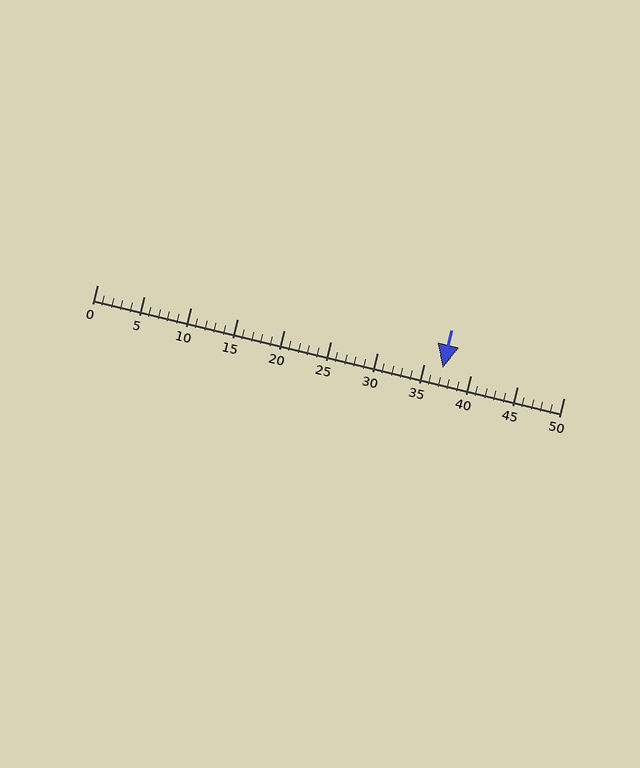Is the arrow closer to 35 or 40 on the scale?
The arrow is closer to 35.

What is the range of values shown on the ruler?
The ruler shows values from 0 to 50.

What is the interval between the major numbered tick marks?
The major tick marks are spaced 5 units apart.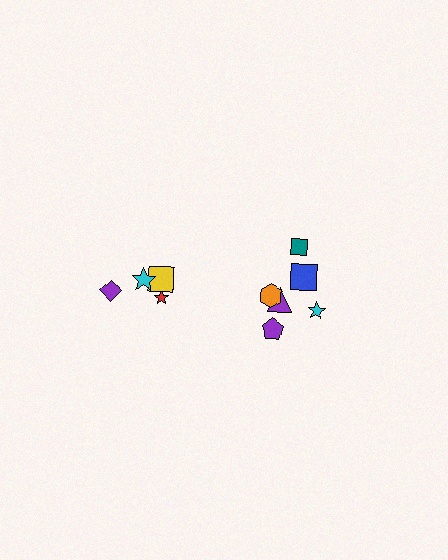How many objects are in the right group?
There are 6 objects.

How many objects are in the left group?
There are 4 objects.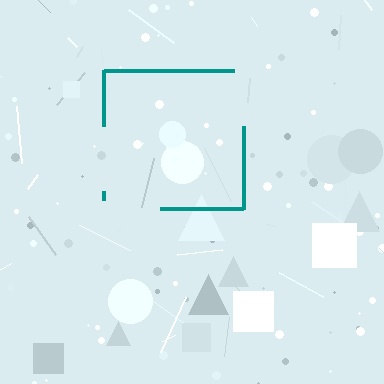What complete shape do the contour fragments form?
The contour fragments form a square.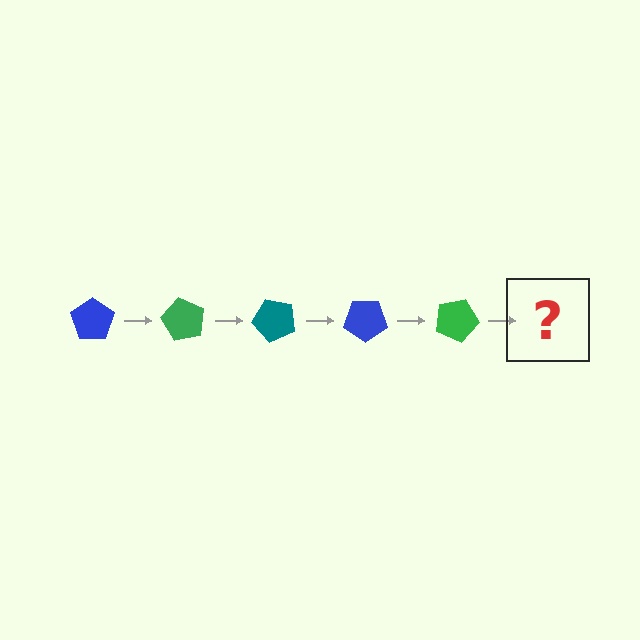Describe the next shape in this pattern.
It should be a teal pentagon, rotated 300 degrees from the start.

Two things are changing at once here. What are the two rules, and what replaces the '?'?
The two rules are that it rotates 60 degrees each step and the color cycles through blue, green, and teal. The '?' should be a teal pentagon, rotated 300 degrees from the start.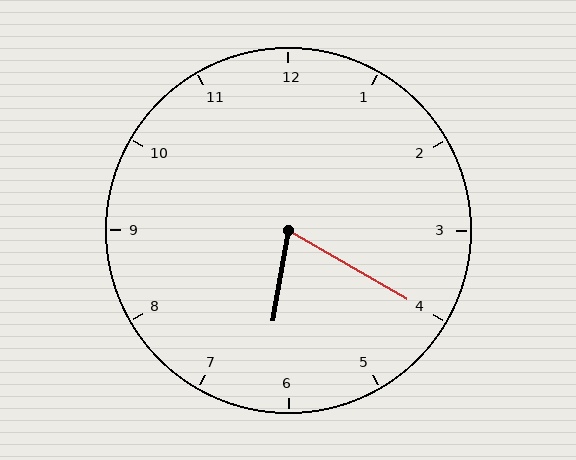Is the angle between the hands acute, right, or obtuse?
It is acute.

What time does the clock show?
6:20.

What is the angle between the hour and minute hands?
Approximately 70 degrees.